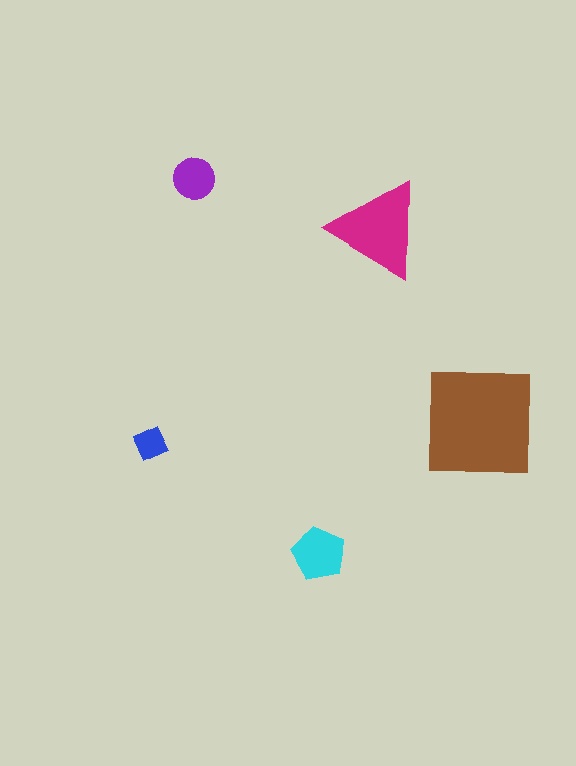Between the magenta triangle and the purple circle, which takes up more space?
The magenta triangle.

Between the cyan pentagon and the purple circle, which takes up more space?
The cyan pentagon.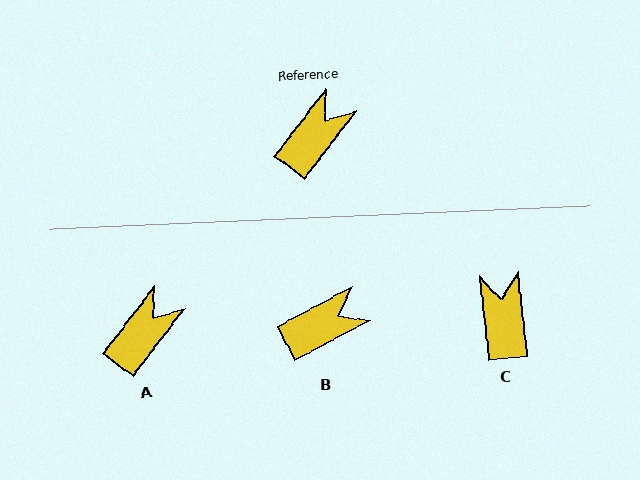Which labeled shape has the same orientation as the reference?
A.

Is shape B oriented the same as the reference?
No, it is off by about 25 degrees.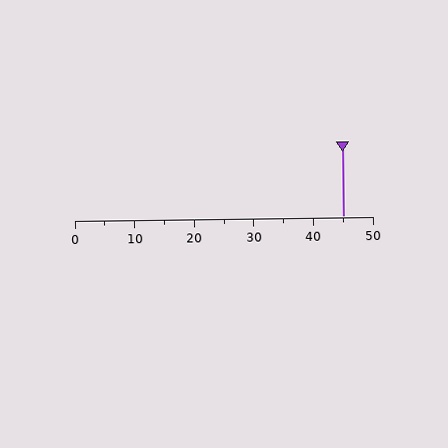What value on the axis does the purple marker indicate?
The marker indicates approximately 45.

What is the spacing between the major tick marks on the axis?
The major ticks are spaced 10 apart.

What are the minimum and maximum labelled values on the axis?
The axis runs from 0 to 50.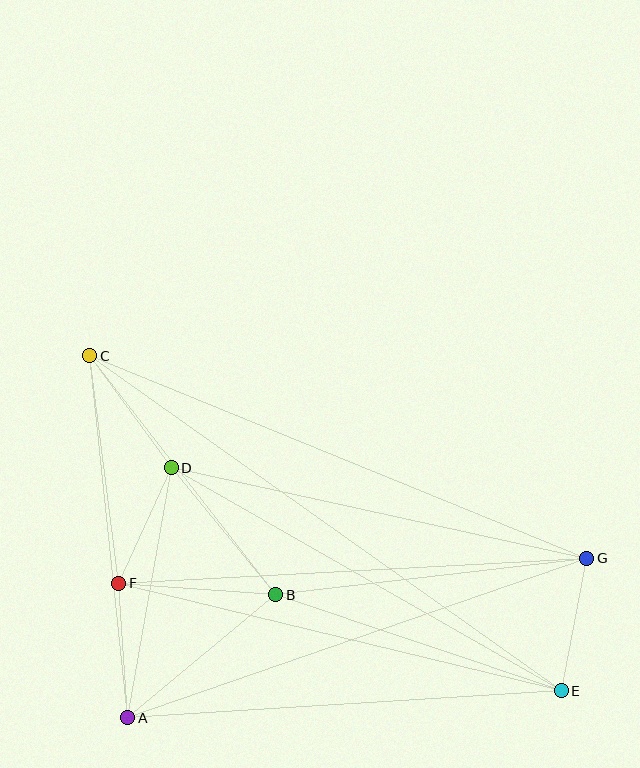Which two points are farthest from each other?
Points C and E are farthest from each other.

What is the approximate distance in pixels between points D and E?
The distance between D and E is approximately 450 pixels.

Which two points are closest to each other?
Points D and F are closest to each other.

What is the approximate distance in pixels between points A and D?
The distance between A and D is approximately 254 pixels.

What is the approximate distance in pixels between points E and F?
The distance between E and F is approximately 456 pixels.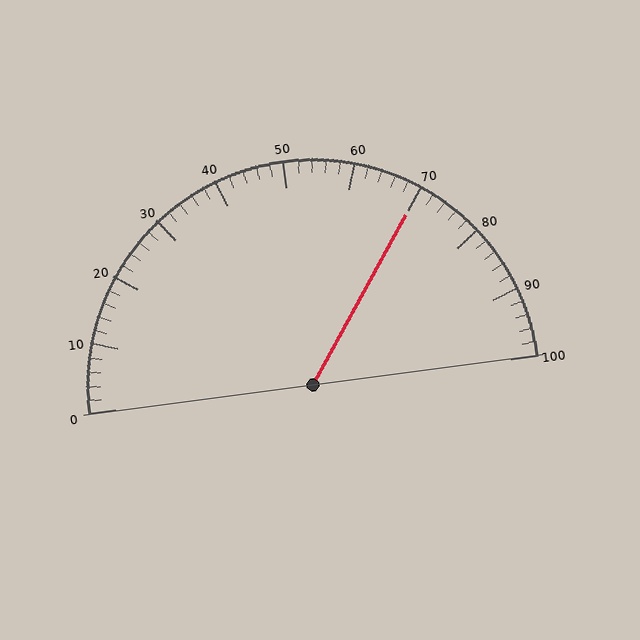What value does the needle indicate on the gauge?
The needle indicates approximately 70.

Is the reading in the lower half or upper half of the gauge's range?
The reading is in the upper half of the range (0 to 100).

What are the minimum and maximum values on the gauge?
The gauge ranges from 0 to 100.